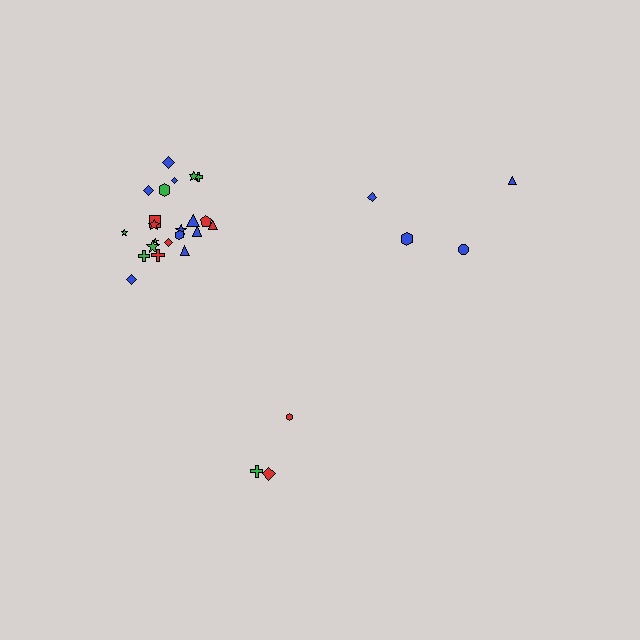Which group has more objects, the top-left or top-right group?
The top-left group.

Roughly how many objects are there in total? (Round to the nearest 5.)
Roughly 30 objects in total.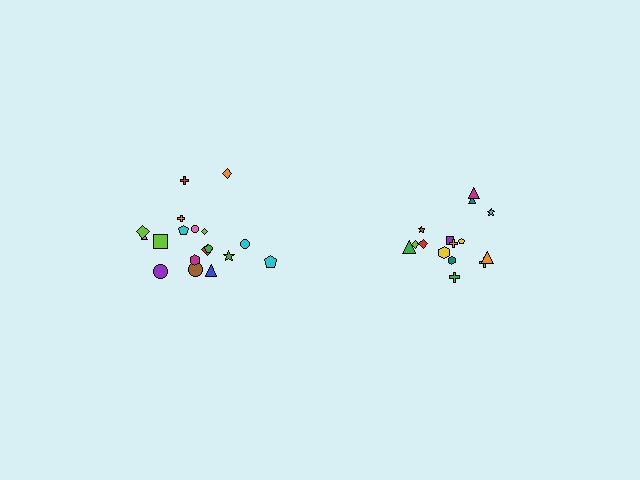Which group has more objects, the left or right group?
The left group.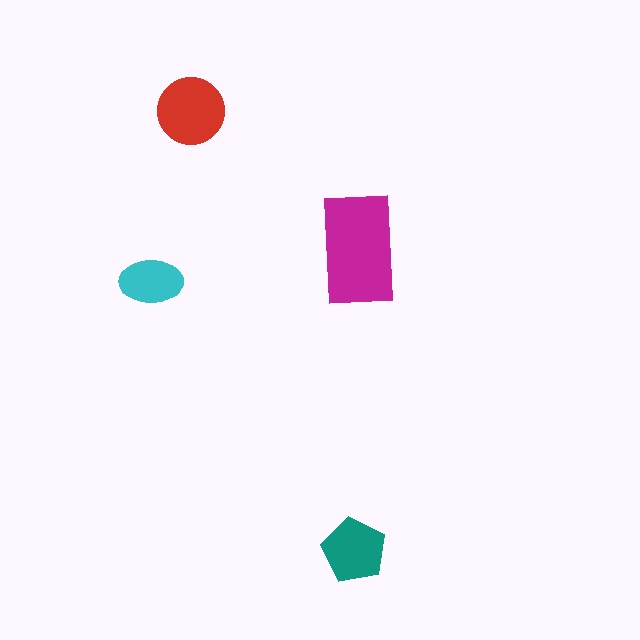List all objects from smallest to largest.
The cyan ellipse, the teal pentagon, the red circle, the magenta rectangle.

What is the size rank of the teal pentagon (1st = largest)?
3rd.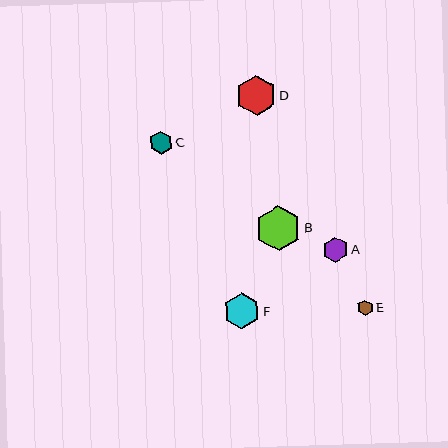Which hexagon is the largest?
Hexagon B is the largest with a size of approximately 45 pixels.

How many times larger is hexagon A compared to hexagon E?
Hexagon A is approximately 1.7 times the size of hexagon E.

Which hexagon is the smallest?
Hexagon E is the smallest with a size of approximately 15 pixels.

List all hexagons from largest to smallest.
From largest to smallest: B, D, F, A, C, E.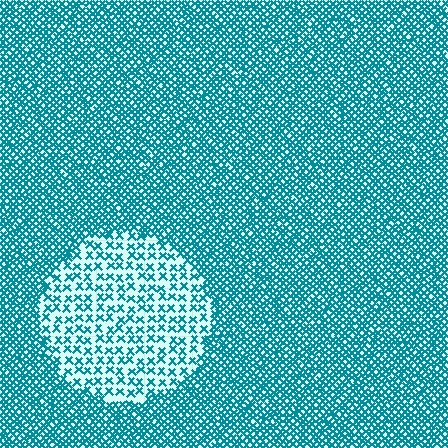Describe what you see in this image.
The image contains small teal elements arranged at two different densities. A circle-shaped region is visible where the elements are less densely packed than the surrounding area.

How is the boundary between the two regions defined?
The boundary is defined by a change in element density (approximately 2.5x ratio). All elements are the same color, size, and shape.